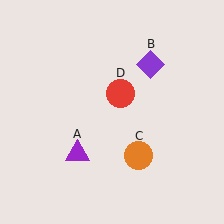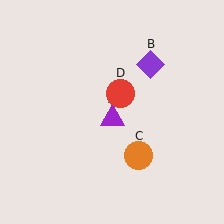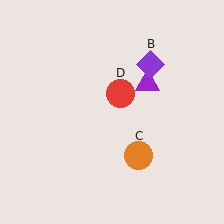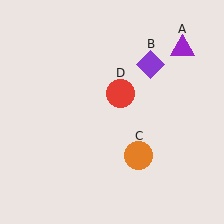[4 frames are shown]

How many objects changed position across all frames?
1 object changed position: purple triangle (object A).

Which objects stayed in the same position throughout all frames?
Purple diamond (object B) and orange circle (object C) and red circle (object D) remained stationary.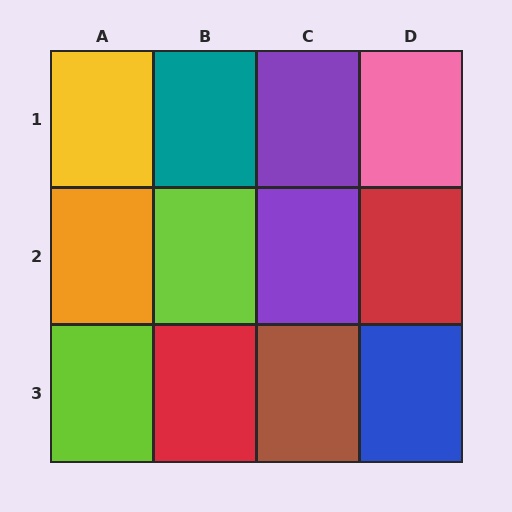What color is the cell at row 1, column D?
Pink.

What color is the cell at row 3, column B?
Red.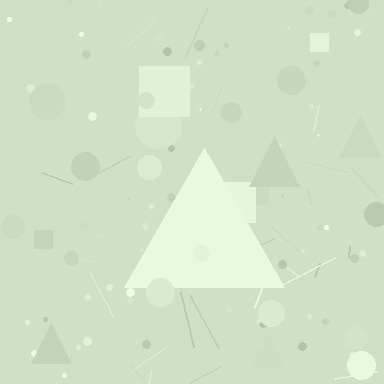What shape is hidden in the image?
A triangle is hidden in the image.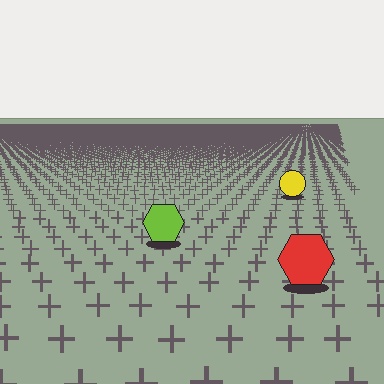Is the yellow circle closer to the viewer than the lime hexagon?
No. The lime hexagon is closer — you can tell from the texture gradient: the ground texture is coarser near it.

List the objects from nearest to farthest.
From nearest to farthest: the red hexagon, the lime hexagon, the yellow circle.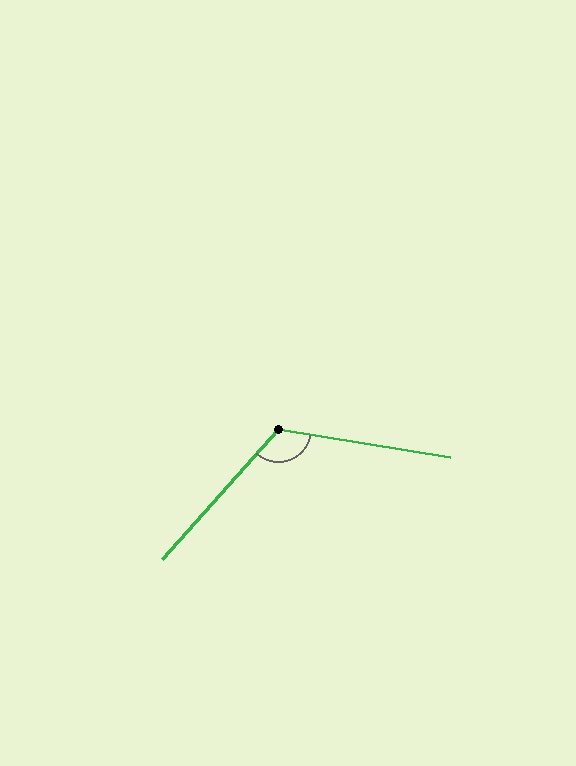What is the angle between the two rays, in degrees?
Approximately 123 degrees.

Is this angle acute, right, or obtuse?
It is obtuse.